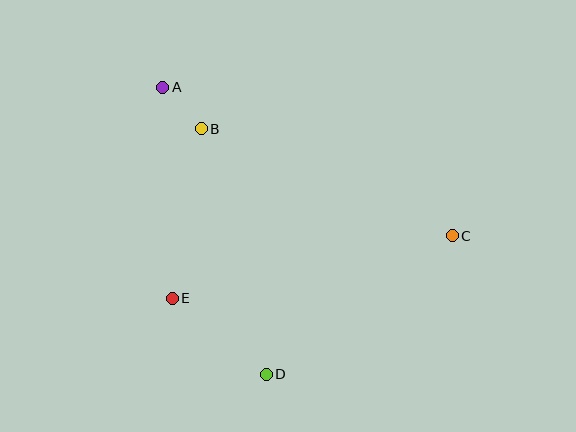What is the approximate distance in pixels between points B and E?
The distance between B and E is approximately 172 pixels.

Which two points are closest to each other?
Points A and B are closest to each other.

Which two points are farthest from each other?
Points A and C are farthest from each other.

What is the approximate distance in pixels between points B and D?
The distance between B and D is approximately 254 pixels.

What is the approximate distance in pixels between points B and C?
The distance between B and C is approximately 273 pixels.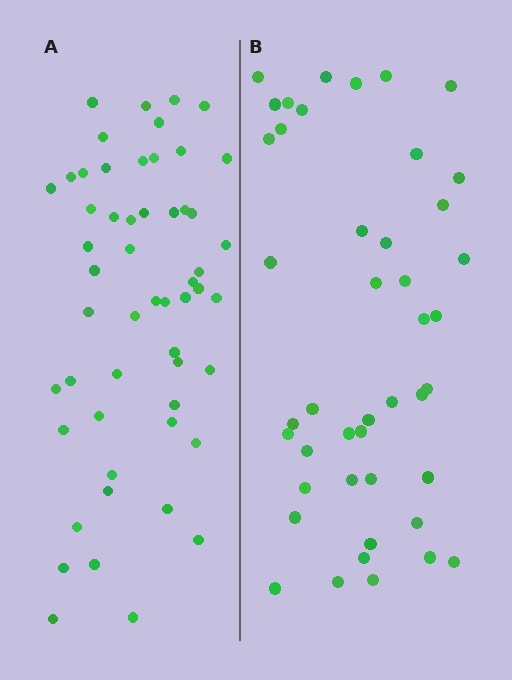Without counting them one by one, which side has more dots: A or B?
Region A (the left region) has more dots.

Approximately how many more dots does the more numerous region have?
Region A has roughly 10 or so more dots than region B.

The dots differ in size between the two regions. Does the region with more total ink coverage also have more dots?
No. Region B has more total ink coverage because its dots are larger, but region A actually contains more individual dots. Total area can be misleading — the number of items is what matters here.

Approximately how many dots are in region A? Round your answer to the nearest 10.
About 50 dots. (The exact count is 54, which rounds to 50.)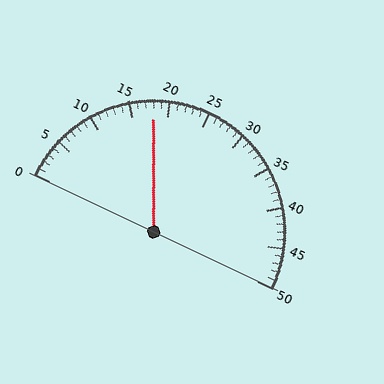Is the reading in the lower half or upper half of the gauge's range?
The reading is in the lower half of the range (0 to 50).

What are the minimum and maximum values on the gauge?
The gauge ranges from 0 to 50.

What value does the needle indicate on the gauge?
The needle indicates approximately 18.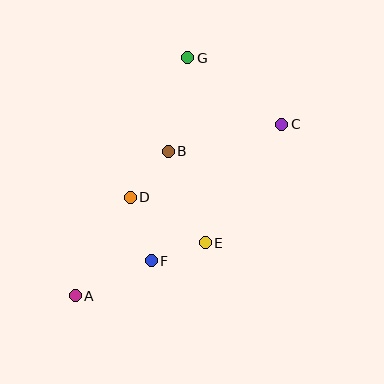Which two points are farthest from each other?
Points A and C are farthest from each other.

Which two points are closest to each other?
Points E and F are closest to each other.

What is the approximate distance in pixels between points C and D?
The distance between C and D is approximately 168 pixels.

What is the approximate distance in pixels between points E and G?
The distance between E and G is approximately 185 pixels.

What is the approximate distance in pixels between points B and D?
The distance between B and D is approximately 60 pixels.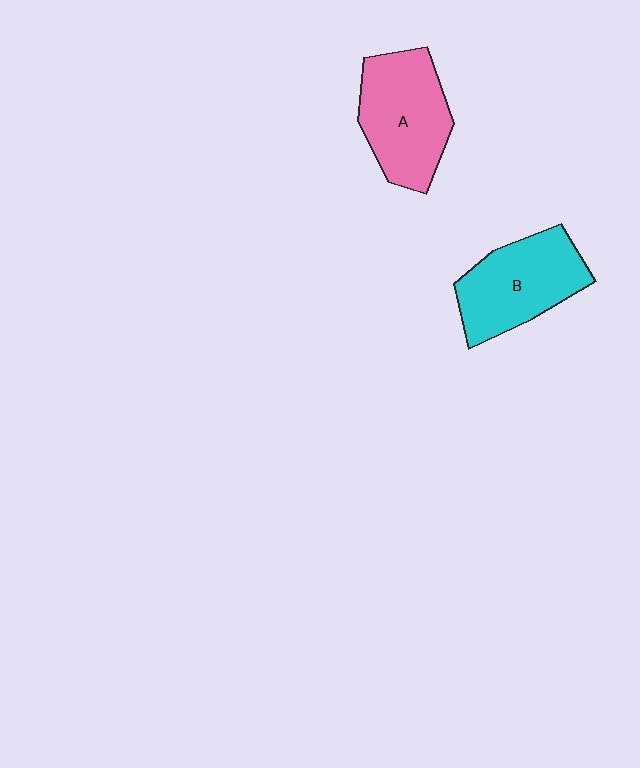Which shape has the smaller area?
Shape B (cyan).